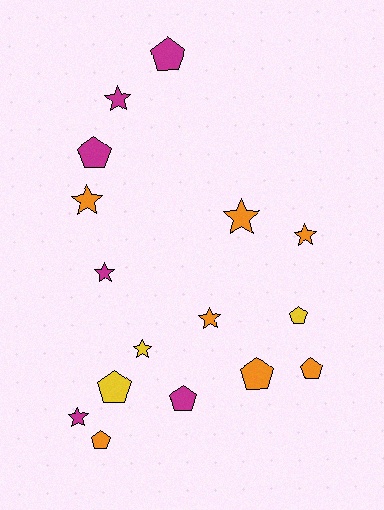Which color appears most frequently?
Orange, with 7 objects.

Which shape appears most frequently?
Star, with 8 objects.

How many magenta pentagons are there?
There are 3 magenta pentagons.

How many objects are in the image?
There are 16 objects.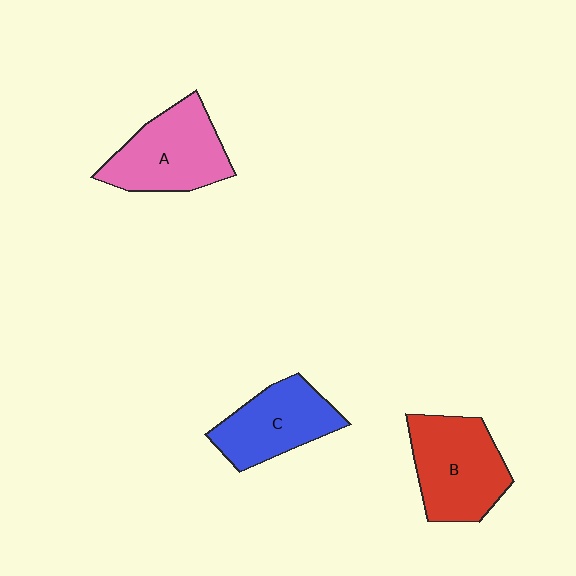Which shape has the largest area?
Shape B (red).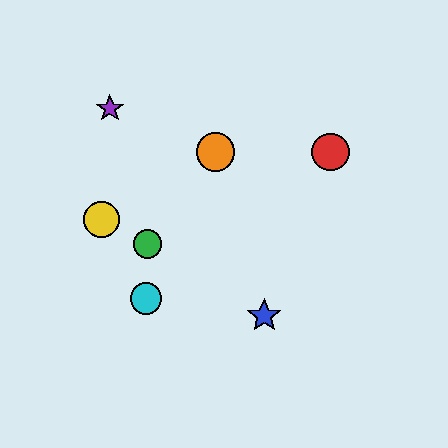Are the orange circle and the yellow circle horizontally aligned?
No, the orange circle is at y≈152 and the yellow circle is at y≈220.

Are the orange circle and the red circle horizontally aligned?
Yes, both are at y≈152.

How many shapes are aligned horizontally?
2 shapes (the red circle, the orange circle) are aligned horizontally.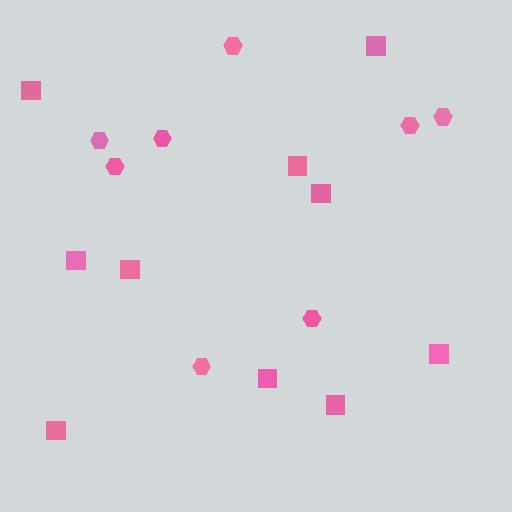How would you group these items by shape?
There are 2 groups: one group of squares (10) and one group of hexagons (8).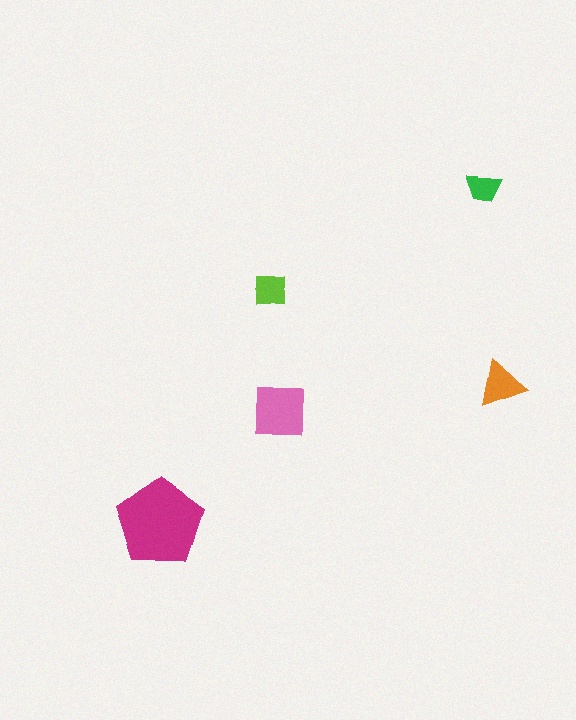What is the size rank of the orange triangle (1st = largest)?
3rd.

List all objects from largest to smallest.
The magenta pentagon, the pink square, the orange triangle, the lime square, the green trapezoid.